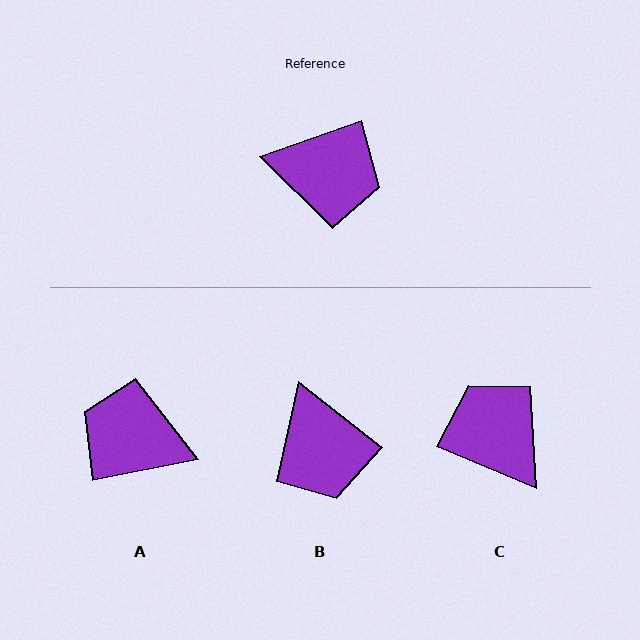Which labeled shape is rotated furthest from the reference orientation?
A, about 172 degrees away.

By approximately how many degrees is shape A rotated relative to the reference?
Approximately 172 degrees counter-clockwise.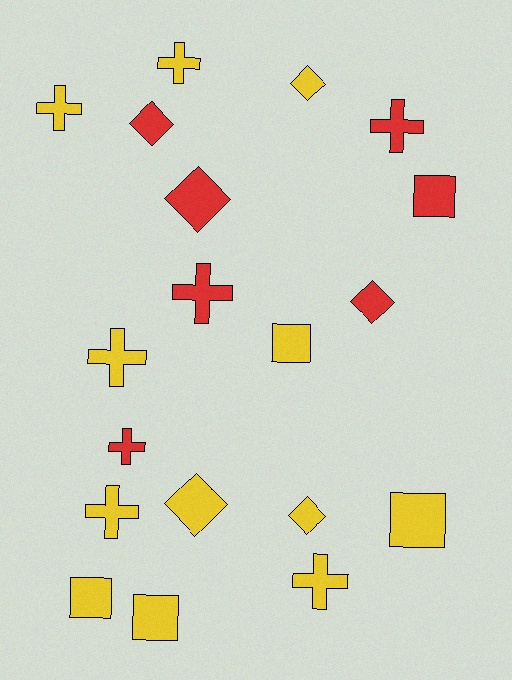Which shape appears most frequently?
Cross, with 8 objects.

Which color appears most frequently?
Yellow, with 12 objects.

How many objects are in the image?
There are 19 objects.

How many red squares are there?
There is 1 red square.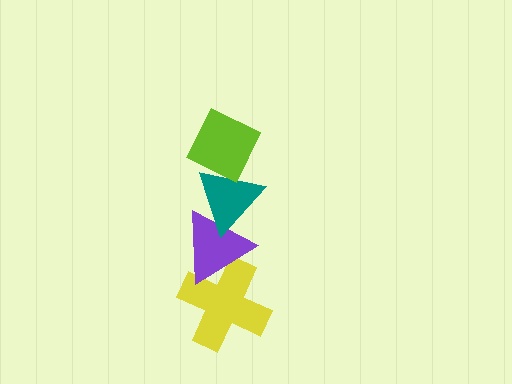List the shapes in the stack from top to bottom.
From top to bottom: the lime diamond, the teal triangle, the purple triangle, the yellow cross.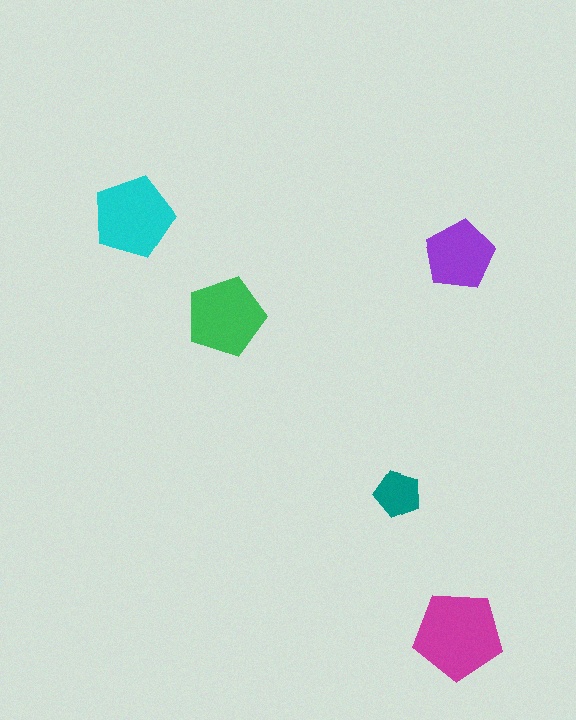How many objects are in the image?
There are 5 objects in the image.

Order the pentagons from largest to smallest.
the magenta one, the cyan one, the green one, the purple one, the teal one.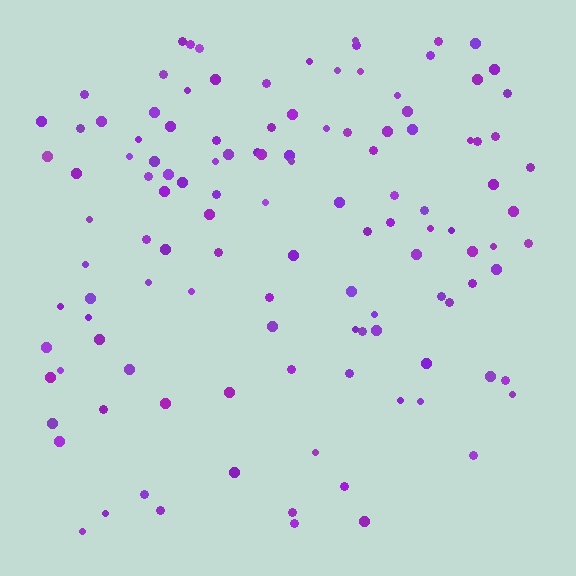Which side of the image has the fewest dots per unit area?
The bottom.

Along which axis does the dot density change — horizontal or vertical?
Vertical.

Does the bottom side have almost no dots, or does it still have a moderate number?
Still a moderate number, just noticeably fewer than the top.